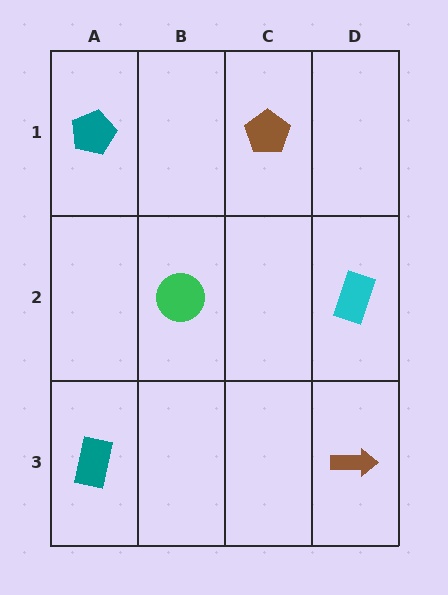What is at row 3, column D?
A brown arrow.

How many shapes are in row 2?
2 shapes.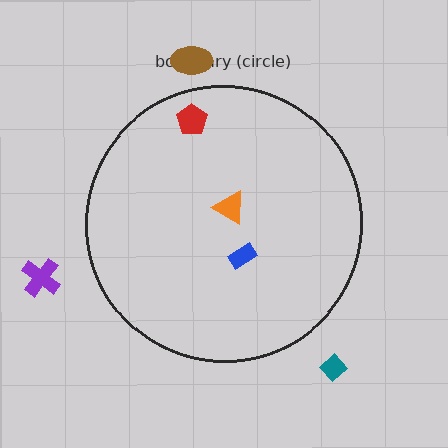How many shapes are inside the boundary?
3 inside, 3 outside.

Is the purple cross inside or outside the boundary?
Outside.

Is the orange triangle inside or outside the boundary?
Inside.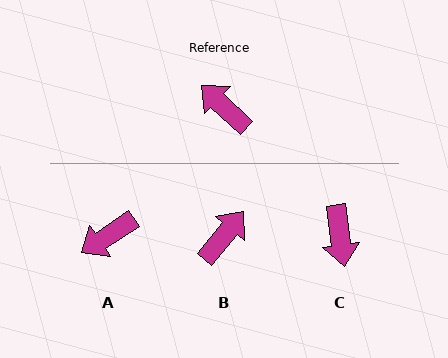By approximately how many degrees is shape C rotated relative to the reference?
Approximately 141 degrees counter-clockwise.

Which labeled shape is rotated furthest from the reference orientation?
C, about 141 degrees away.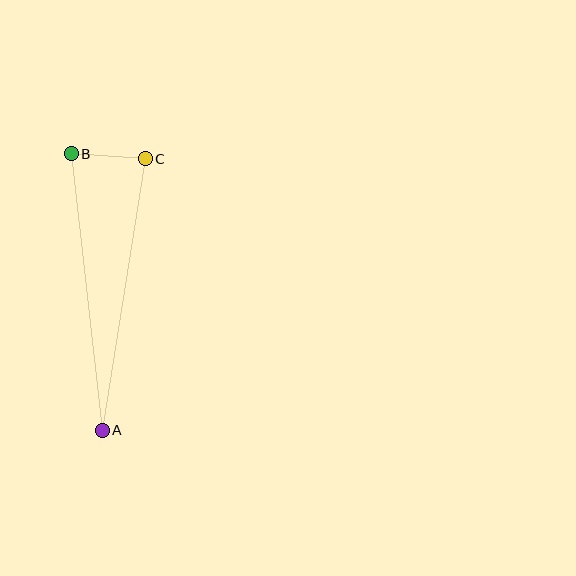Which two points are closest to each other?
Points B and C are closest to each other.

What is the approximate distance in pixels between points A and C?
The distance between A and C is approximately 275 pixels.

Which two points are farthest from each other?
Points A and B are farthest from each other.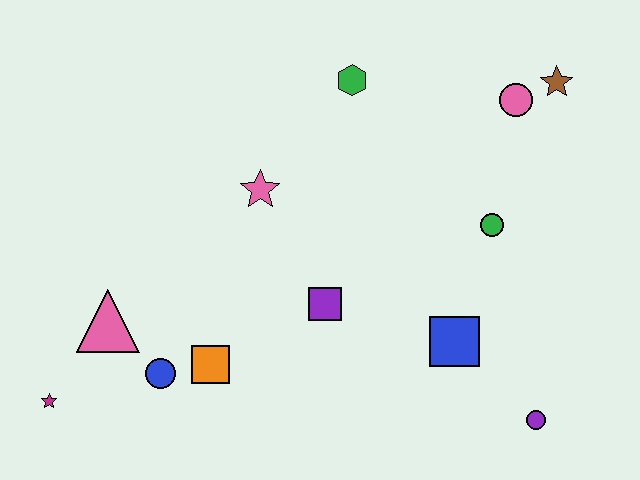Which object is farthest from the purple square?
The brown star is farthest from the purple square.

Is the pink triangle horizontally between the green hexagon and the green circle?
No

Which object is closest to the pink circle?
The brown star is closest to the pink circle.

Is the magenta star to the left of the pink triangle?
Yes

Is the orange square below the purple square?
Yes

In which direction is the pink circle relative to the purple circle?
The pink circle is above the purple circle.